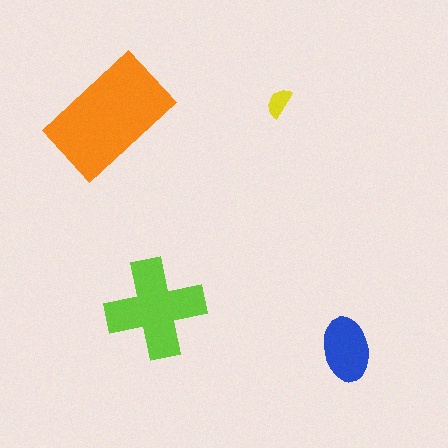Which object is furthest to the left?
The orange rectangle is leftmost.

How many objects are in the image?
There are 4 objects in the image.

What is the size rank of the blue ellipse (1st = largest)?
3rd.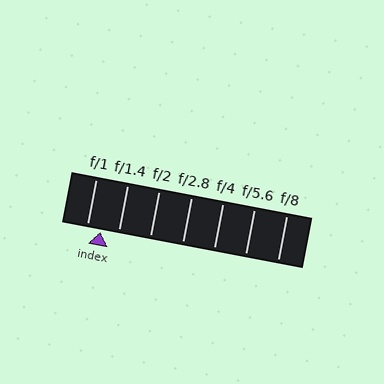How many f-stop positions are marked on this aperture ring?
There are 7 f-stop positions marked.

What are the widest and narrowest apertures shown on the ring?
The widest aperture shown is f/1 and the narrowest is f/8.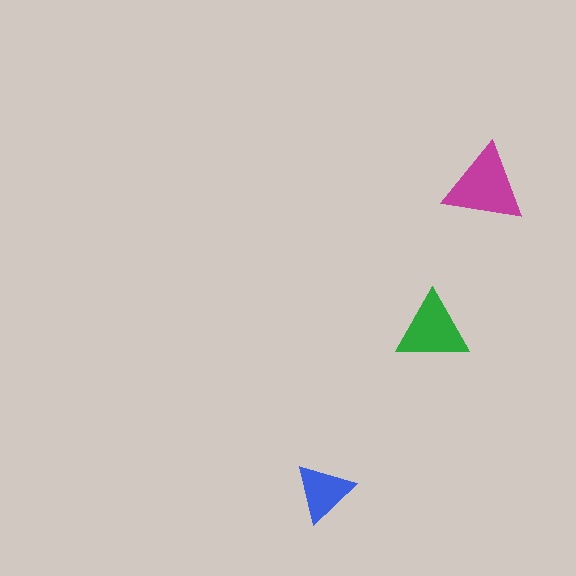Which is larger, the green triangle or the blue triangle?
The green one.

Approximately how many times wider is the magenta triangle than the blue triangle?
About 1.5 times wider.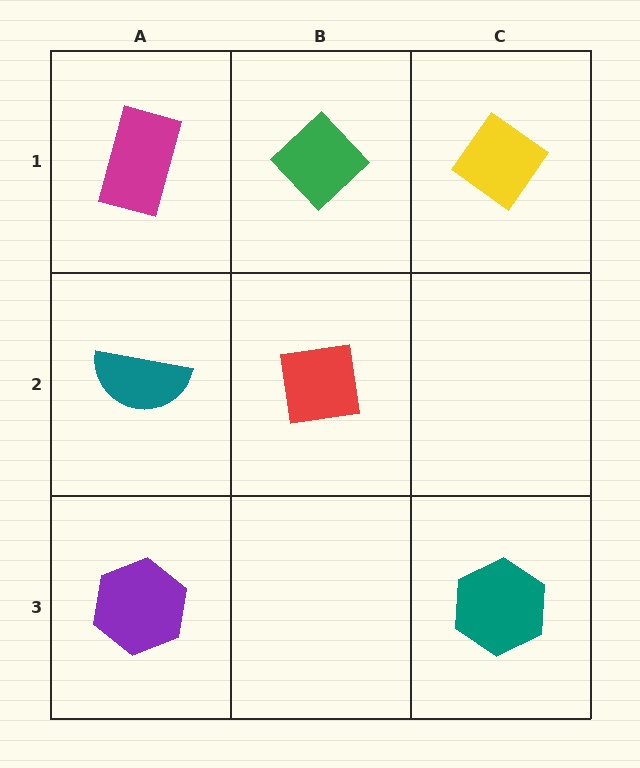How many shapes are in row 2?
2 shapes.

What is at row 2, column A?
A teal semicircle.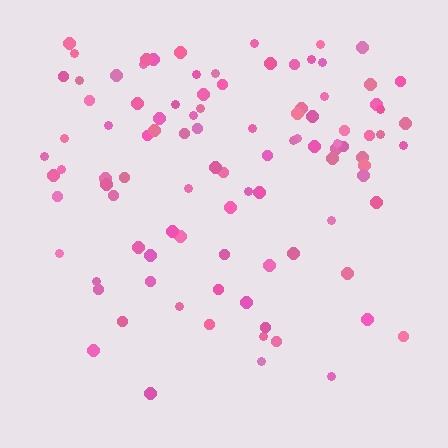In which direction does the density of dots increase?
From bottom to top, with the top side densest.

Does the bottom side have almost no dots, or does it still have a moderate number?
Still a moderate number, just noticeably fewer than the top.